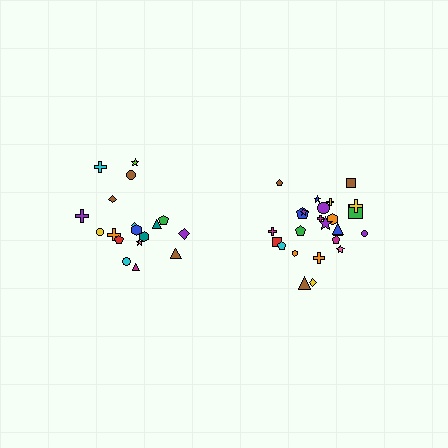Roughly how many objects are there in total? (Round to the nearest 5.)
Roughly 45 objects in total.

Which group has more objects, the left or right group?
The right group.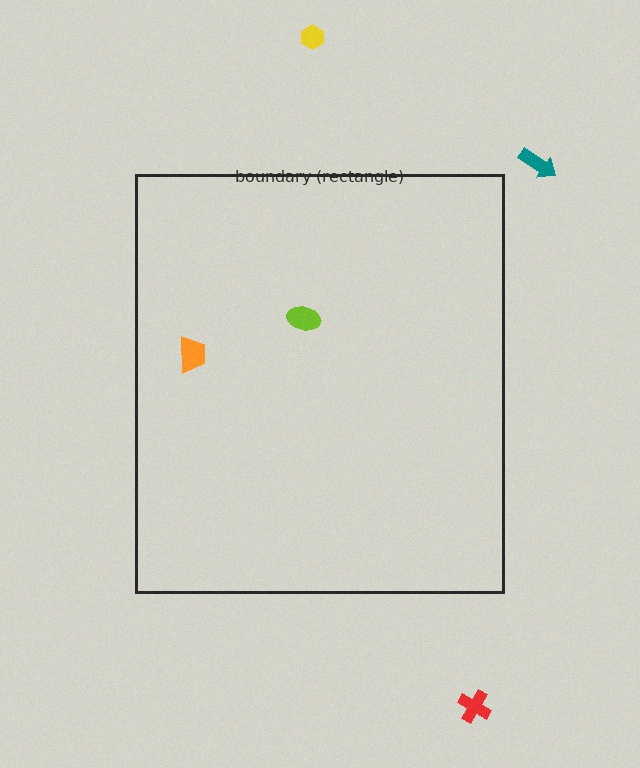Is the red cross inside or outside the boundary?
Outside.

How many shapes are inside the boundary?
2 inside, 3 outside.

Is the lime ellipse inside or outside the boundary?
Inside.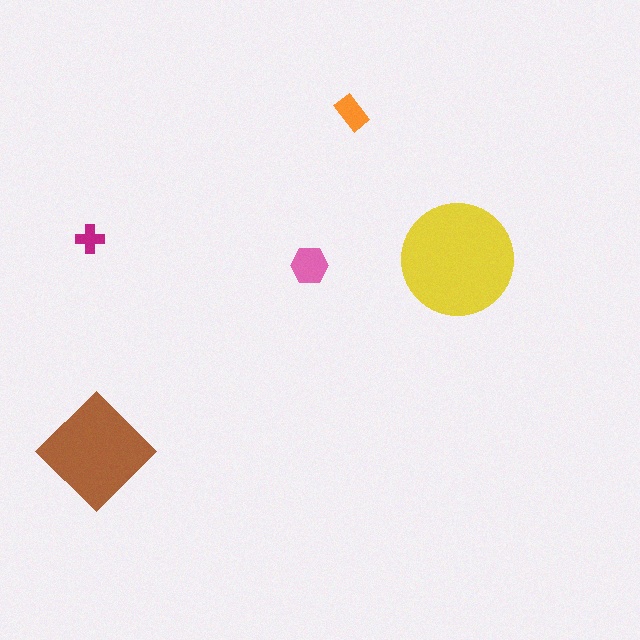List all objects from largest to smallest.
The yellow circle, the brown diamond, the pink hexagon, the orange rectangle, the magenta cross.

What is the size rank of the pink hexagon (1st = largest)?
3rd.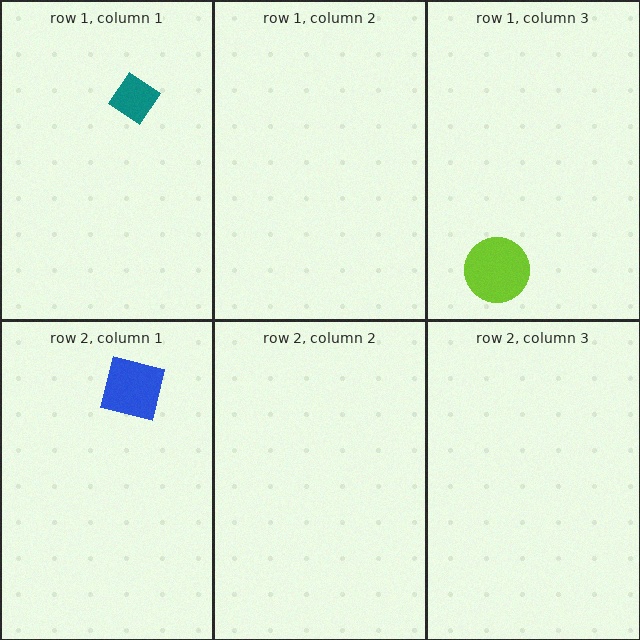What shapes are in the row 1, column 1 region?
The teal diamond.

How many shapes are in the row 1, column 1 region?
1.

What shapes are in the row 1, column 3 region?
The lime circle.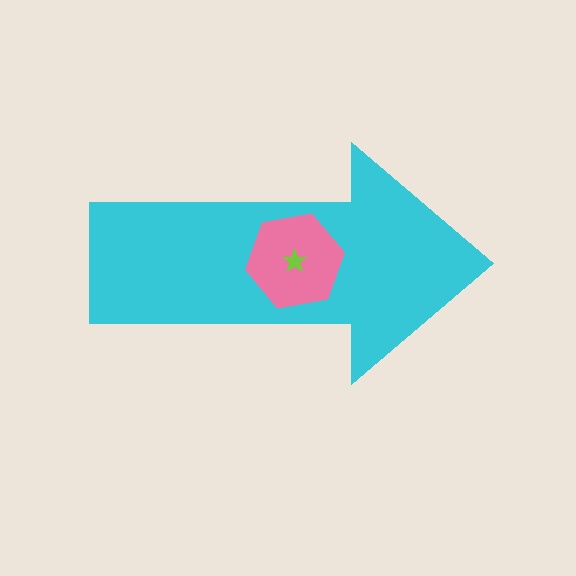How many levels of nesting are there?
3.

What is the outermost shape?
The cyan arrow.